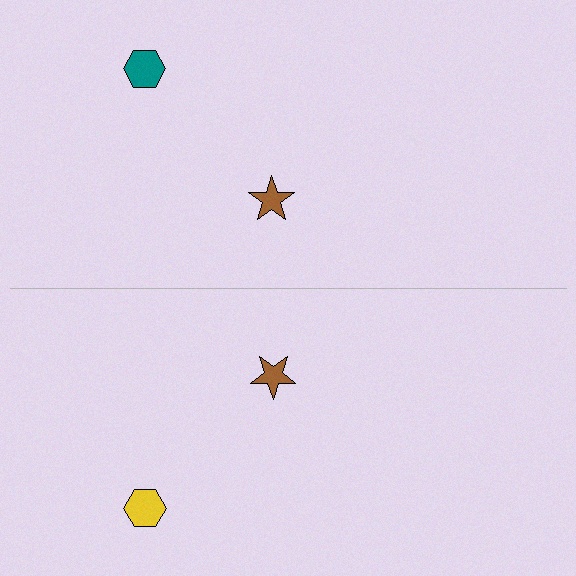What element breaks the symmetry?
The yellow hexagon on the bottom side breaks the symmetry — its mirror counterpart is teal.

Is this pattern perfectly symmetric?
No, the pattern is not perfectly symmetric. The yellow hexagon on the bottom side breaks the symmetry — its mirror counterpart is teal.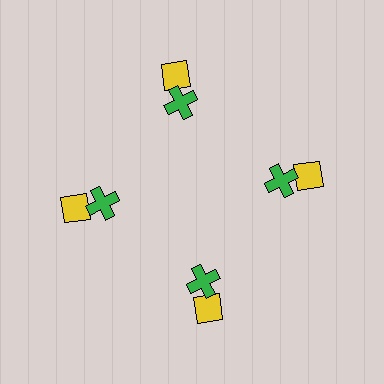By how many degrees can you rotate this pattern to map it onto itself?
The pattern maps onto itself every 90 degrees of rotation.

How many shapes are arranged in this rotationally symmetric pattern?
There are 8 shapes, arranged in 4 groups of 2.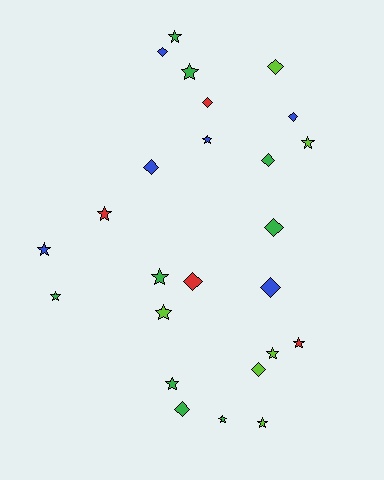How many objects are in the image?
There are 25 objects.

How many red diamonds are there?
There are 2 red diamonds.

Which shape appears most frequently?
Star, with 14 objects.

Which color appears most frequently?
Green, with 9 objects.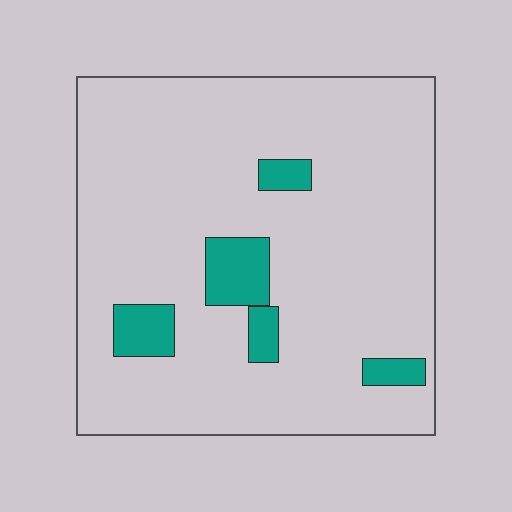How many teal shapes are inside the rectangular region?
5.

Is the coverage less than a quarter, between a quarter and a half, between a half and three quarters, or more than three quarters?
Less than a quarter.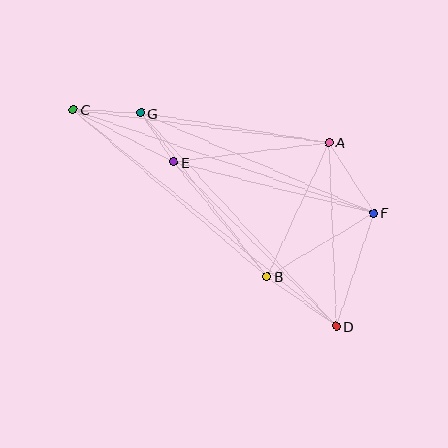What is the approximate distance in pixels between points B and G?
The distance between B and G is approximately 207 pixels.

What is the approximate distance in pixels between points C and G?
The distance between C and G is approximately 67 pixels.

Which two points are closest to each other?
Points E and G are closest to each other.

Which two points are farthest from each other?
Points C and D are farthest from each other.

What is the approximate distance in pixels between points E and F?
The distance between E and F is approximately 206 pixels.